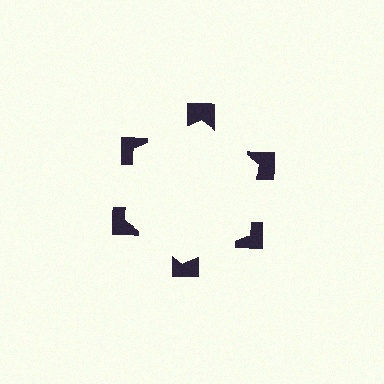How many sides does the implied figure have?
6 sides.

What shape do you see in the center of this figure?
An illusory hexagon — its edges are inferred from the aligned wedge cuts in the notched squares, not physically drawn.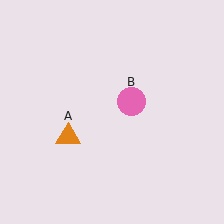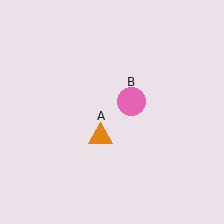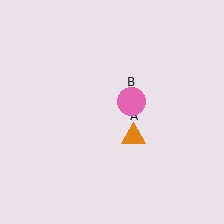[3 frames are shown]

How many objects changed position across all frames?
1 object changed position: orange triangle (object A).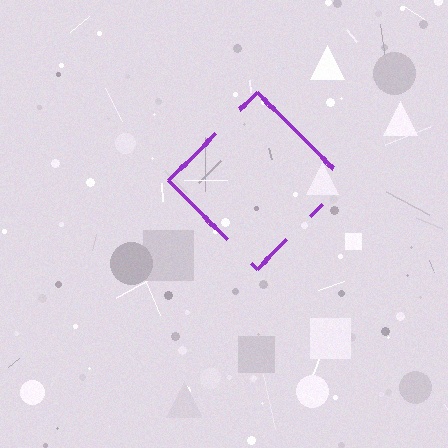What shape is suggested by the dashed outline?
The dashed outline suggests a diamond.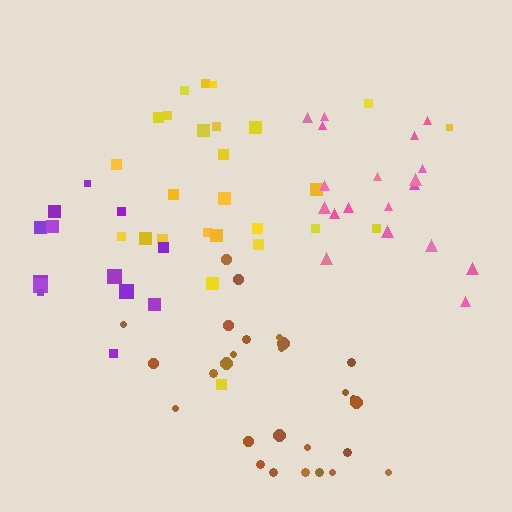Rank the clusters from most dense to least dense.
brown, pink, yellow, purple.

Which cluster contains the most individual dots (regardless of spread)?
Brown (27).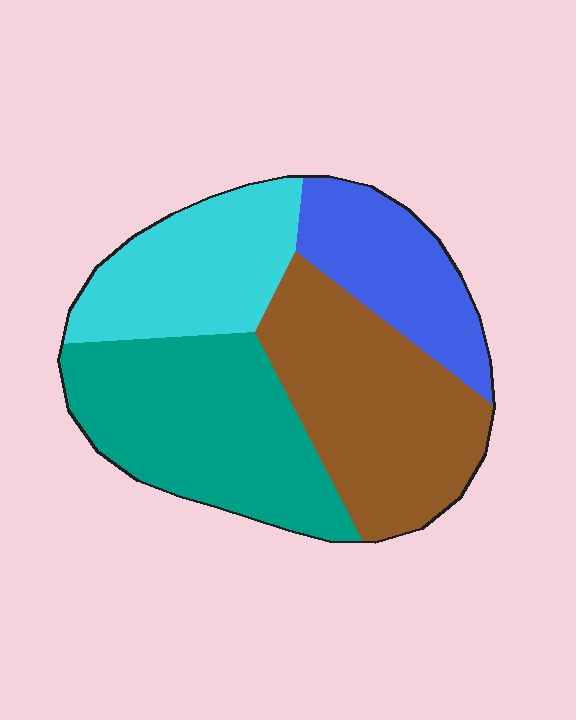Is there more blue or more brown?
Brown.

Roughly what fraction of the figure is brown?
Brown covers about 30% of the figure.